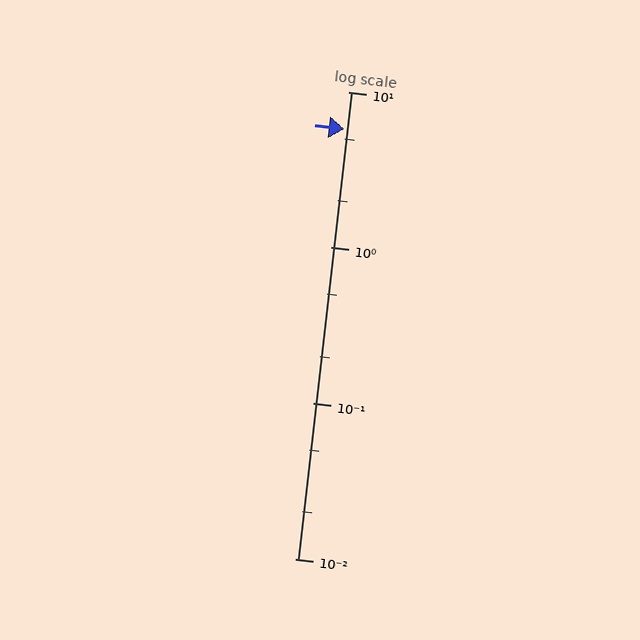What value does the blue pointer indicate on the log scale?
The pointer indicates approximately 5.8.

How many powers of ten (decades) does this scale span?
The scale spans 3 decades, from 0.01 to 10.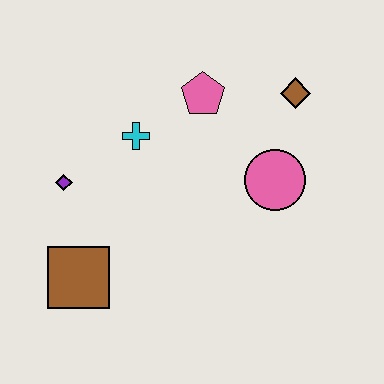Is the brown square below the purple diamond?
Yes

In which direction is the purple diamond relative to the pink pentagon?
The purple diamond is to the left of the pink pentagon.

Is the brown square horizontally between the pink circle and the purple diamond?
Yes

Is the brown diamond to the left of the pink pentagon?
No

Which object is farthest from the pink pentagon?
The brown square is farthest from the pink pentagon.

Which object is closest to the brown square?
The purple diamond is closest to the brown square.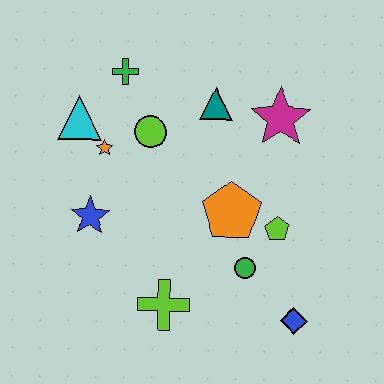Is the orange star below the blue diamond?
No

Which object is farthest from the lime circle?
The blue diamond is farthest from the lime circle.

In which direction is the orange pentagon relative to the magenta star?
The orange pentagon is below the magenta star.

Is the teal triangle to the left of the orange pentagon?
Yes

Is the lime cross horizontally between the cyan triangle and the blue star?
No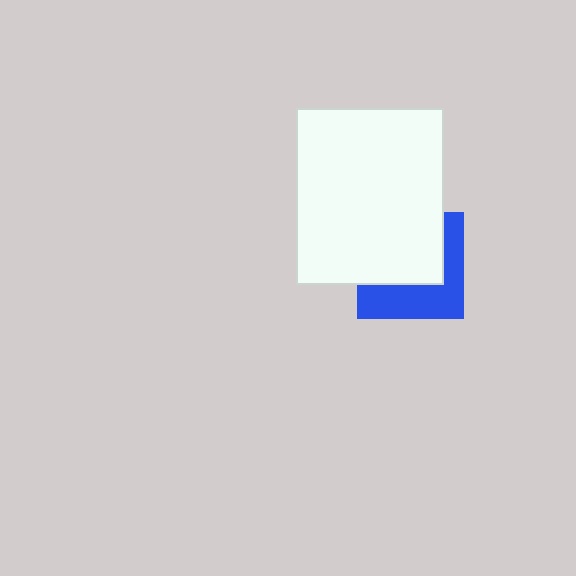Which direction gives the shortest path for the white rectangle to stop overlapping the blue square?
Moving toward the upper-left gives the shortest separation.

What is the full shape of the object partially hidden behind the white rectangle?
The partially hidden object is a blue square.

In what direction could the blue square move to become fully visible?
The blue square could move toward the lower-right. That would shift it out from behind the white rectangle entirely.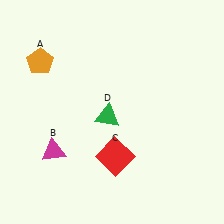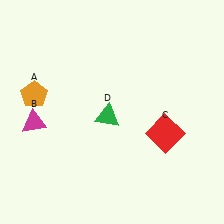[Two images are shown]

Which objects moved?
The objects that moved are: the orange pentagon (A), the magenta triangle (B), the red square (C).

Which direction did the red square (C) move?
The red square (C) moved right.